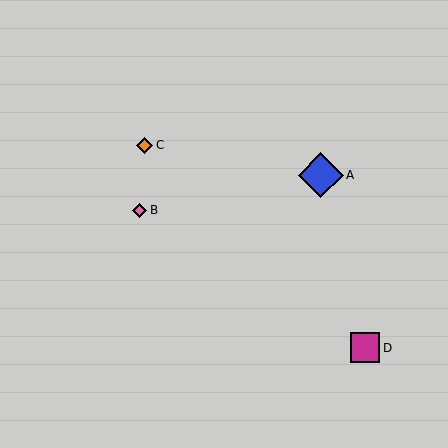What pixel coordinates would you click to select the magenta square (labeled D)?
Click at (365, 348) to select the magenta square D.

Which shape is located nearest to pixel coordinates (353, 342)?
The magenta square (labeled D) at (365, 348) is nearest to that location.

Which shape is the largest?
The blue diamond (labeled A) is the largest.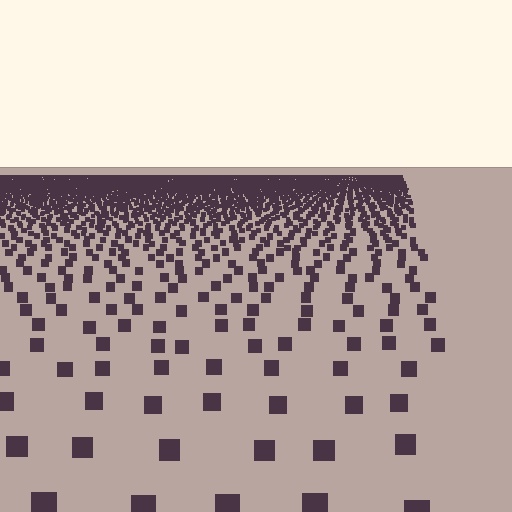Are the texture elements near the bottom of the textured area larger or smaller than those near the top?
Larger. Near the bottom, elements are closer to the viewer and appear at a bigger on-screen size.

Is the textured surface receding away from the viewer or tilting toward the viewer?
The surface is receding away from the viewer. Texture elements get smaller and denser toward the top.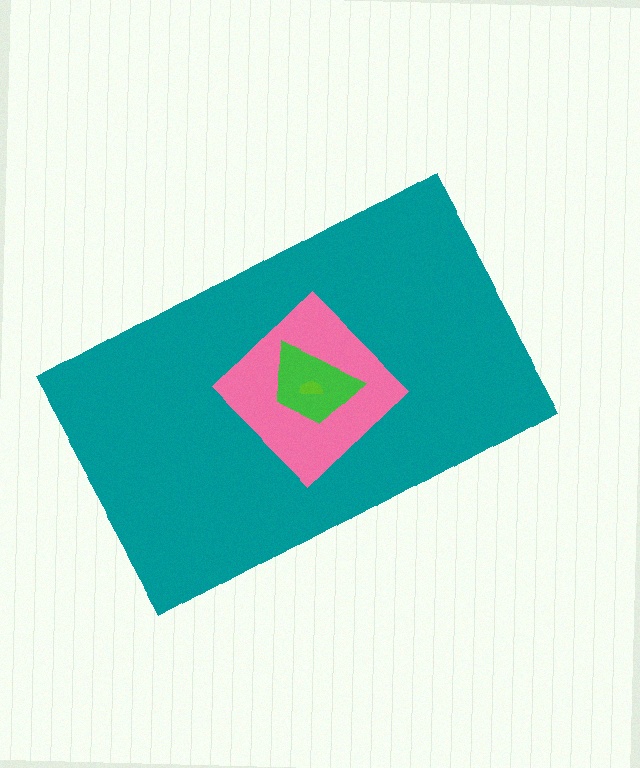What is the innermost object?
The lime semicircle.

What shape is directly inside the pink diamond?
The green trapezoid.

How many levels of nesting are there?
4.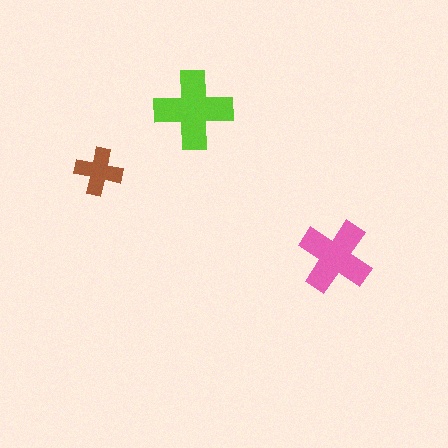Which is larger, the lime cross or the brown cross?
The lime one.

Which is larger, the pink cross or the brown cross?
The pink one.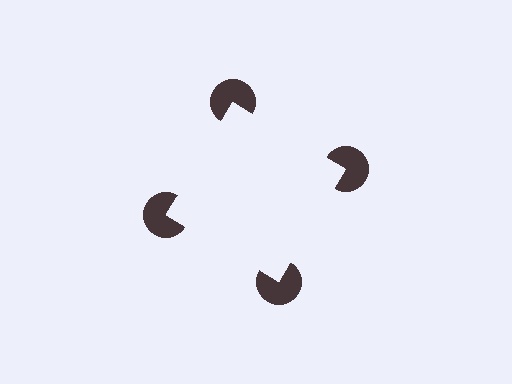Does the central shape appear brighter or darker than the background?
It typically appears slightly brighter than the background, even though no actual brightness change is drawn.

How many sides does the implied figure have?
4 sides.